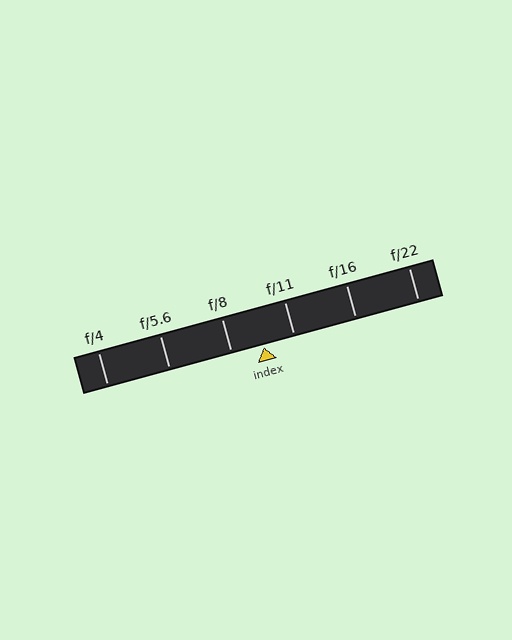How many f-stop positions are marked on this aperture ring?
There are 6 f-stop positions marked.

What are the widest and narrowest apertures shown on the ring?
The widest aperture shown is f/4 and the narrowest is f/22.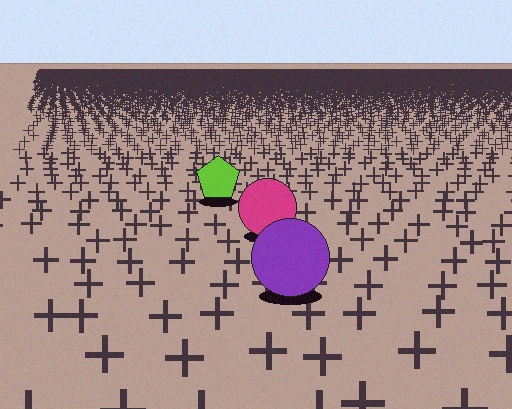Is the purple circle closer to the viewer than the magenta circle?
Yes. The purple circle is closer — you can tell from the texture gradient: the ground texture is coarser near it.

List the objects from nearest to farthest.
From nearest to farthest: the purple circle, the magenta circle, the lime pentagon.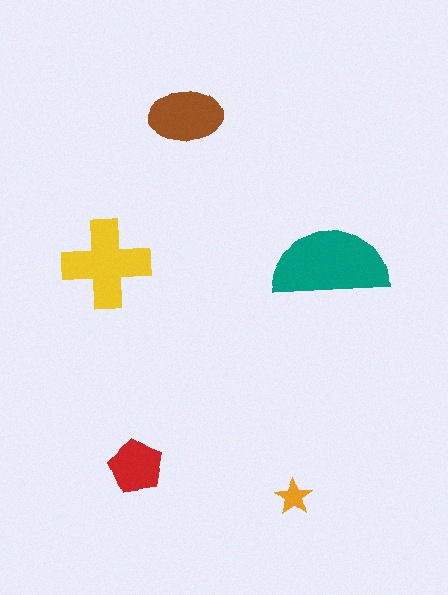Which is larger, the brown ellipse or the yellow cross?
The yellow cross.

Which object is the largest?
The teal semicircle.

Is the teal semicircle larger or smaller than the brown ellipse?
Larger.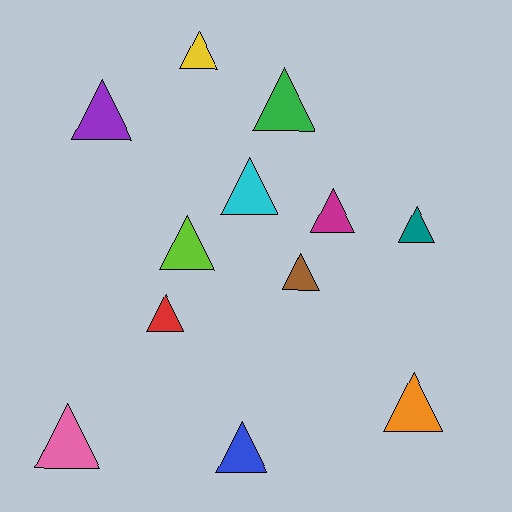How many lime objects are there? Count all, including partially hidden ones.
There is 1 lime object.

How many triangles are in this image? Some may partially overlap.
There are 12 triangles.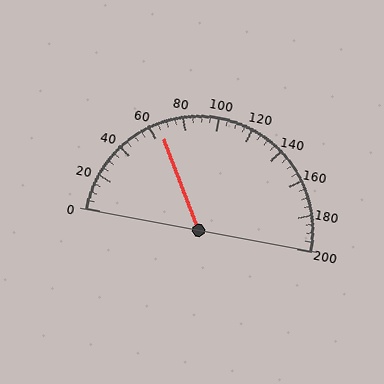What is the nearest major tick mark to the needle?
The nearest major tick mark is 60.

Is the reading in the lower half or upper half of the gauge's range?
The reading is in the lower half of the range (0 to 200).